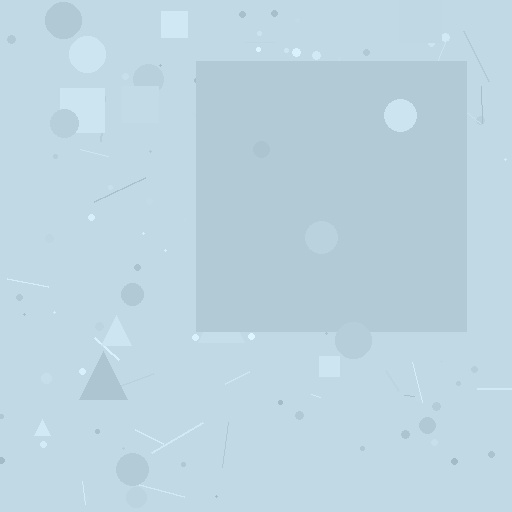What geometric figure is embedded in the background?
A square is embedded in the background.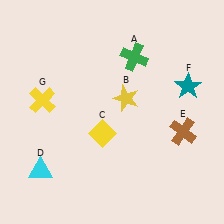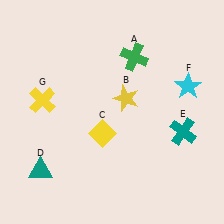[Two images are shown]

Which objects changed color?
D changed from cyan to teal. E changed from brown to teal. F changed from teal to cyan.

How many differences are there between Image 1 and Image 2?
There are 3 differences between the two images.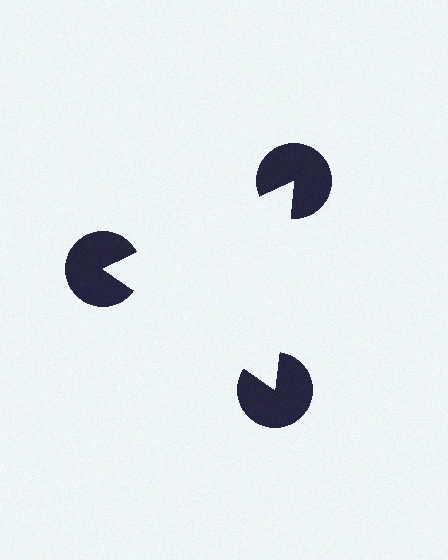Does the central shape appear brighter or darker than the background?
It typically appears slightly brighter than the background, even though no actual brightness change is drawn.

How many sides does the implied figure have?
3 sides.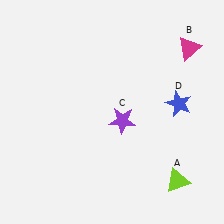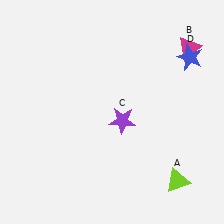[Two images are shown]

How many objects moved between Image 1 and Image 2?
1 object moved between the two images.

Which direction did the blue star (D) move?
The blue star (D) moved up.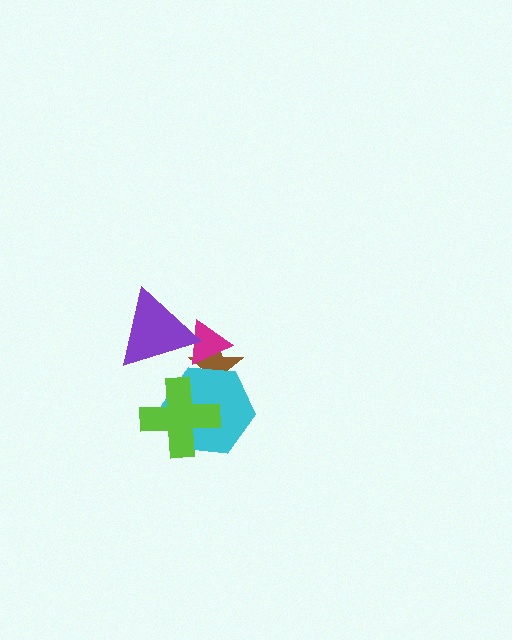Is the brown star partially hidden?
Yes, it is partially covered by another shape.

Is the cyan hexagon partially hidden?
Yes, it is partially covered by another shape.